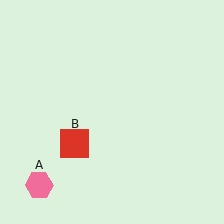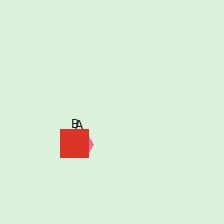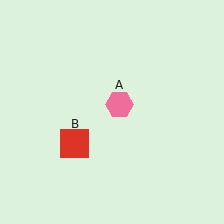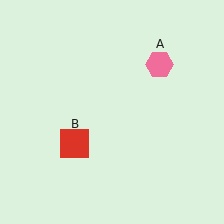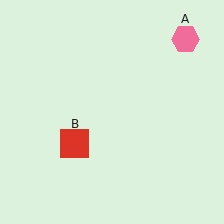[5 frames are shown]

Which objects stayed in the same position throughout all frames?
Red square (object B) remained stationary.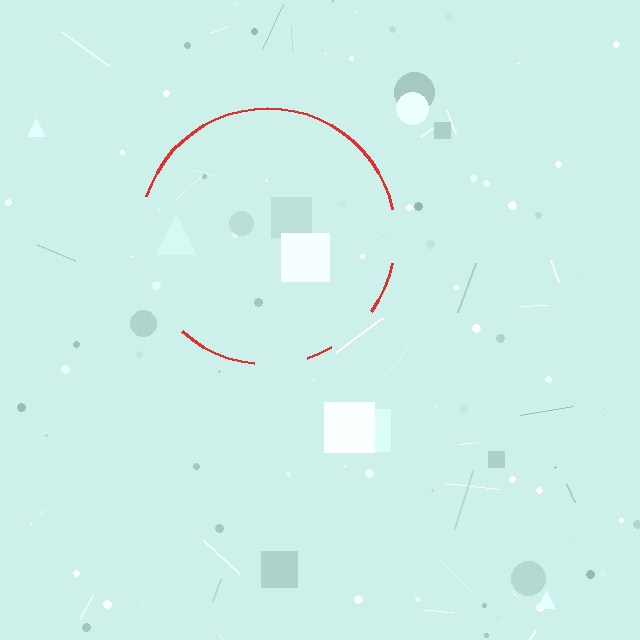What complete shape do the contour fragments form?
The contour fragments form a circle.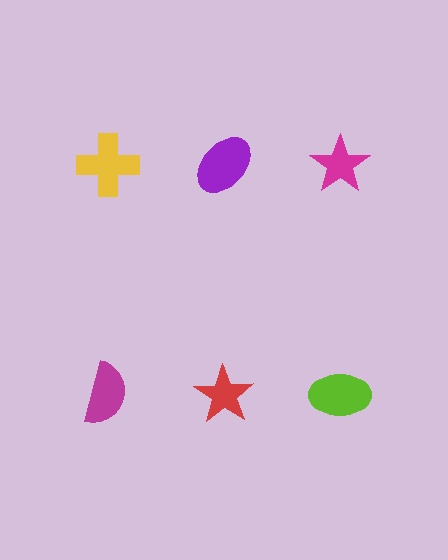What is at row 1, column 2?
A purple ellipse.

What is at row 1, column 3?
A magenta star.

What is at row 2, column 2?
A red star.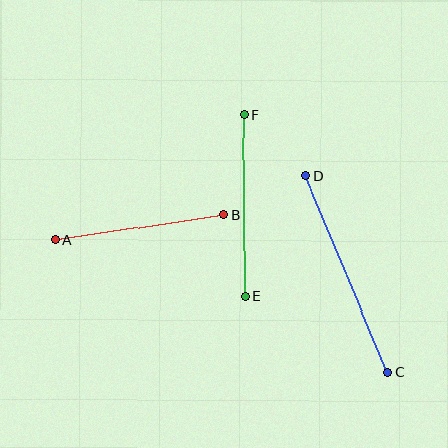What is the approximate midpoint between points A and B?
The midpoint is at approximately (140, 227) pixels.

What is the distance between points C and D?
The distance is approximately 213 pixels.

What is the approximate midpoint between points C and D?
The midpoint is at approximately (347, 274) pixels.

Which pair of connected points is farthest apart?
Points C and D are farthest apart.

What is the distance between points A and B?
The distance is approximately 170 pixels.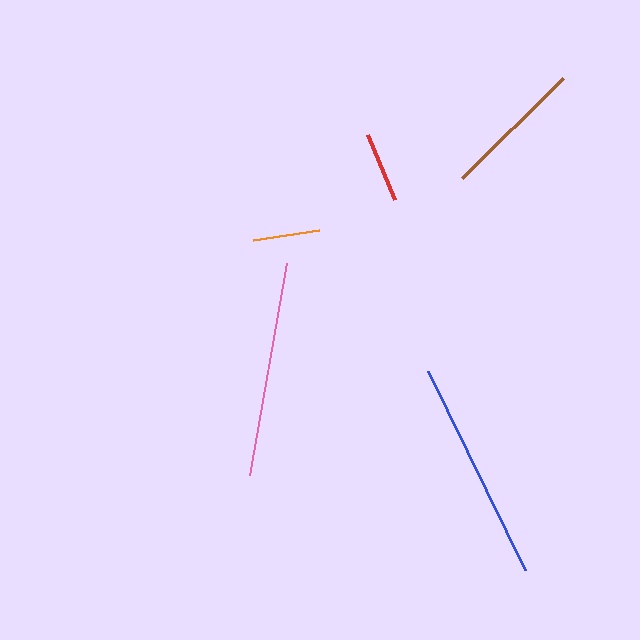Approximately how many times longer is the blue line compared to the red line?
The blue line is approximately 3.2 times the length of the red line.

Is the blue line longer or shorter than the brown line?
The blue line is longer than the brown line.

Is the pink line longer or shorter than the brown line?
The pink line is longer than the brown line.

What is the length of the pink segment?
The pink segment is approximately 216 pixels long.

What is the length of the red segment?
The red segment is approximately 70 pixels long.